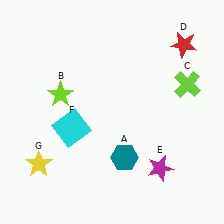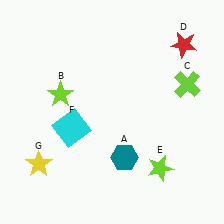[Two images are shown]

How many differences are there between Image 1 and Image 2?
There is 1 difference between the two images.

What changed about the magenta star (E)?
In Image 1, E is magenta. In Image 2, it changed to lime.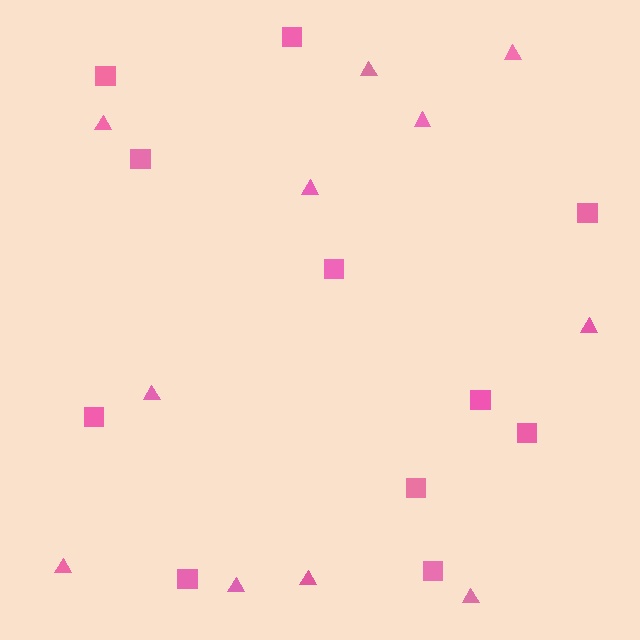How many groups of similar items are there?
There are 2 groups: one group of triangles (11) and one group of squares (11).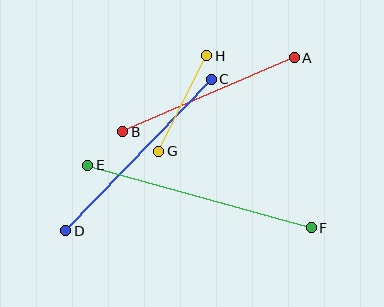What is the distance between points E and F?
The distance is approximately 232 pixels.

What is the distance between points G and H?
The distance is approximately 107 pixels.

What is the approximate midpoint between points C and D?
The midpoint is at approximately (138, 155) pixels.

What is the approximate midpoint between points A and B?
The midpoint is at approximately (208, 95) pixels.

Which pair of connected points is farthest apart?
Points E and F are farthest apart.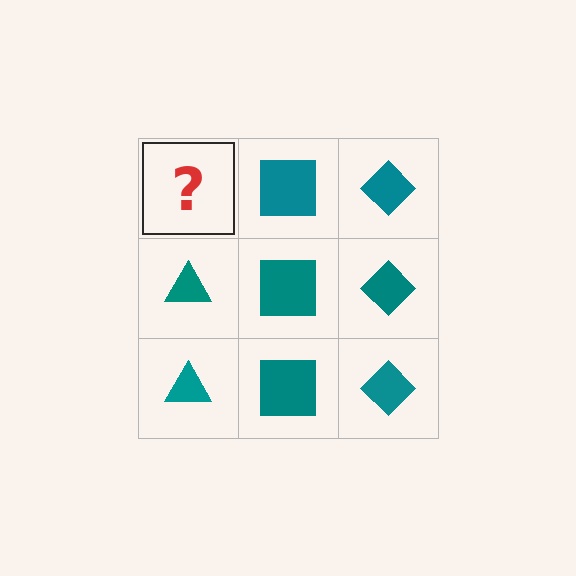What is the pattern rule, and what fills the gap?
The rule is that each column has a consistent shape. The gap should be filled with a teal triangle.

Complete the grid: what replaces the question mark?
The question mark should be replaced with a teal triangle.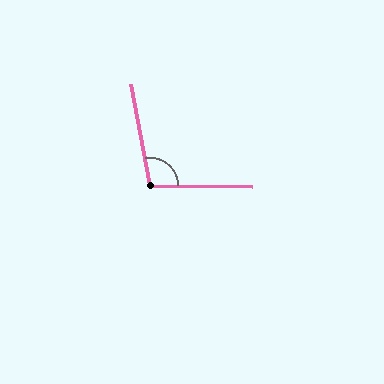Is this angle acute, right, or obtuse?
It is obtuse.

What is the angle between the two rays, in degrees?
Approximately 101 degrees.